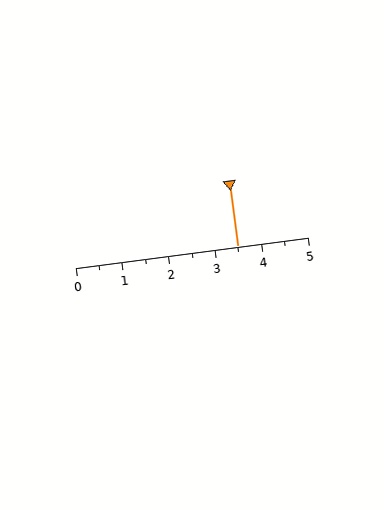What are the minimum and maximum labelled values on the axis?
The axis runs from 0 to 5.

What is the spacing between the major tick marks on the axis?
The major ticks are spaced 1 apart.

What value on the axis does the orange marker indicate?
The marker indicates approximately 3.5.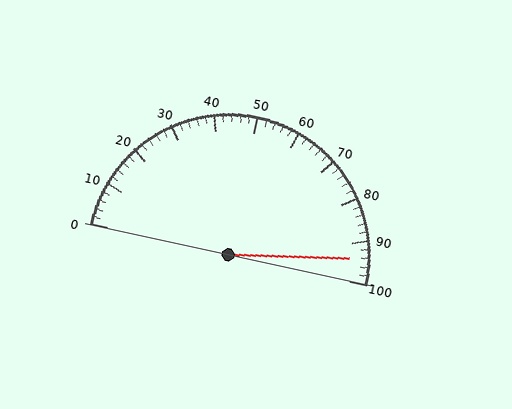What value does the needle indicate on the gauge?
The needle indicates approximately 94.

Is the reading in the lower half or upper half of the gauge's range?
The reading is in the upper half of the range (0 to 100).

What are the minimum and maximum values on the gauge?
The gauge ranges from 0 to 100.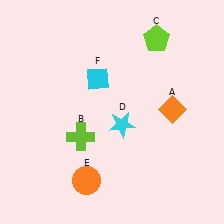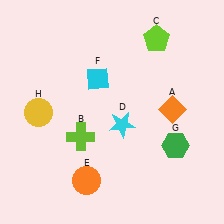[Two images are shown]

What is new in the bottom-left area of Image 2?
A yellow circle (H) was added in the bottom-left area of Image 2.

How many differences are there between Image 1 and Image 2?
There are 2 differences between the two images.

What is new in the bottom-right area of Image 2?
A green hexagon (G) was added in the bottom-right area of Image 2.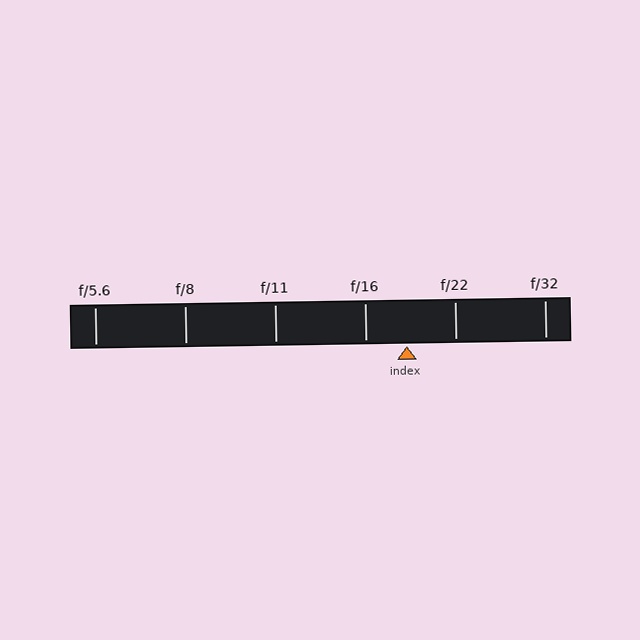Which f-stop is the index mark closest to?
The index mark is closest to f/16.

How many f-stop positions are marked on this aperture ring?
There are 6 f-stop positions marked.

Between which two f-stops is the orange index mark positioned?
The index mark is between f/16 and f/22.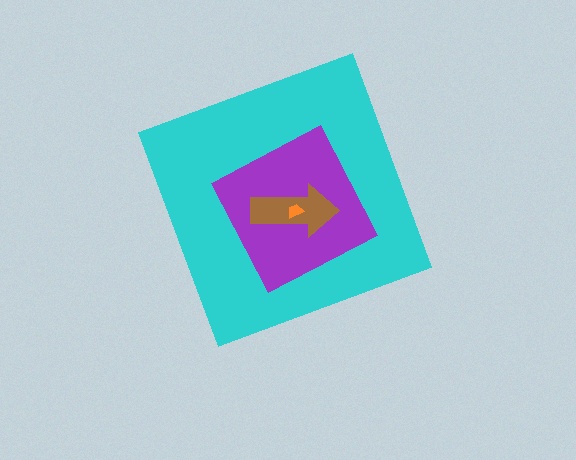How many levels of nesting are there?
4.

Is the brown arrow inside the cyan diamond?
Yes.